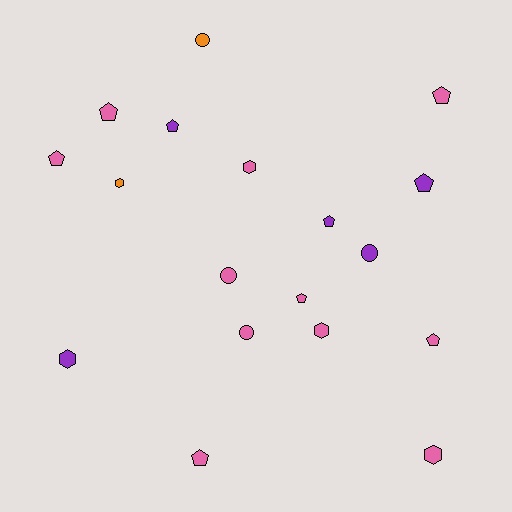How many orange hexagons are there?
There is 1 orange hexagon.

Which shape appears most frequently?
Pentagon, with 9 objects.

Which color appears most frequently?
Pink, with 11 objects.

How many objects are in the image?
There are 18 objects.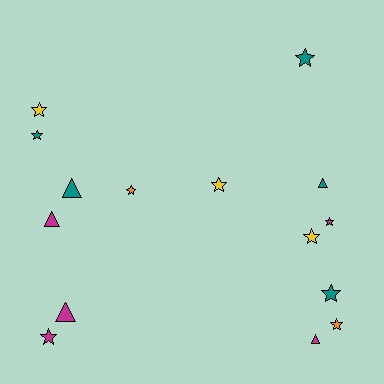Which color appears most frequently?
Teal, with 5 objects.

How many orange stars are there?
There are 2 orange stars.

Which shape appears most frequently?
Star, with 10 objects.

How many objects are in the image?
There are 15 objects.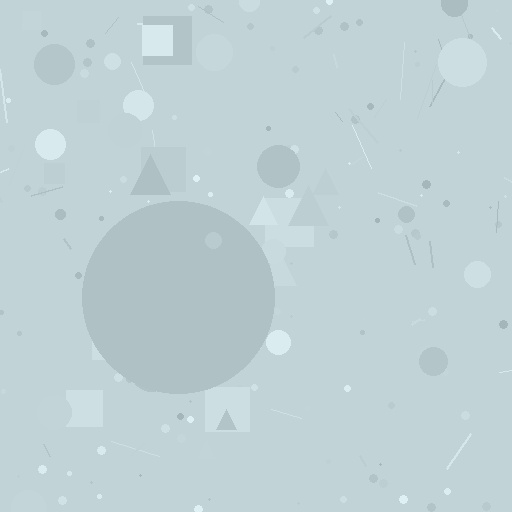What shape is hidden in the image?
A circle is hidden in the image.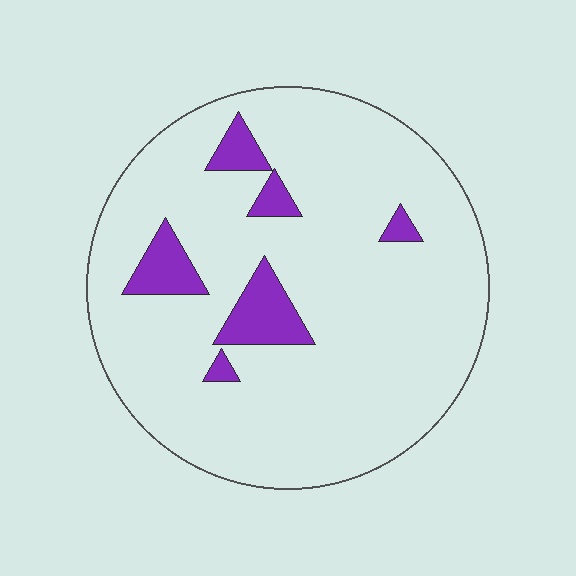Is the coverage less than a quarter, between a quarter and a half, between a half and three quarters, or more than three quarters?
Less than a quarter.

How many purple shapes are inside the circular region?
6.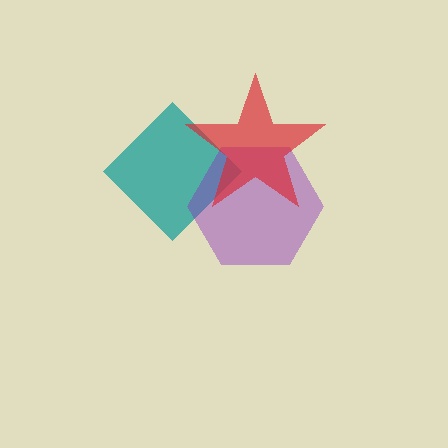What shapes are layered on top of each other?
The layered shapes are: a teal diamond, a purple hexagon, a red star.